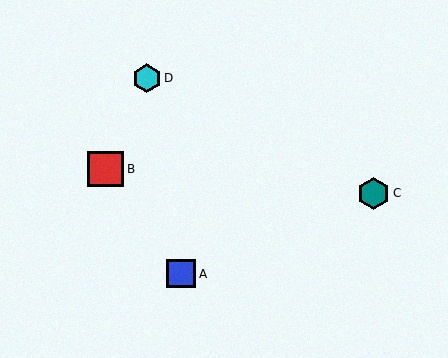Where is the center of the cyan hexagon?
The center of the cyan hexagon is at (147, 78).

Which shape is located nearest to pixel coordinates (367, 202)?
The teal hexagon (labeled C) at (373, 193) is nearest to that location.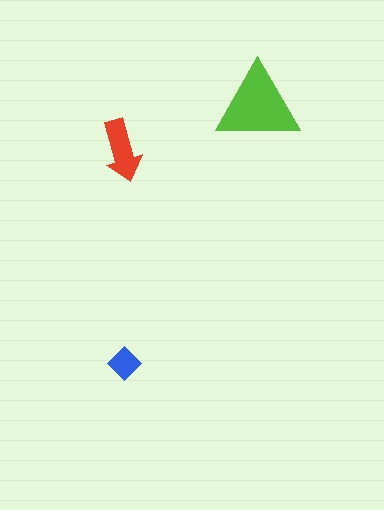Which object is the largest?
The lime triangle.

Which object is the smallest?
The blue diamond.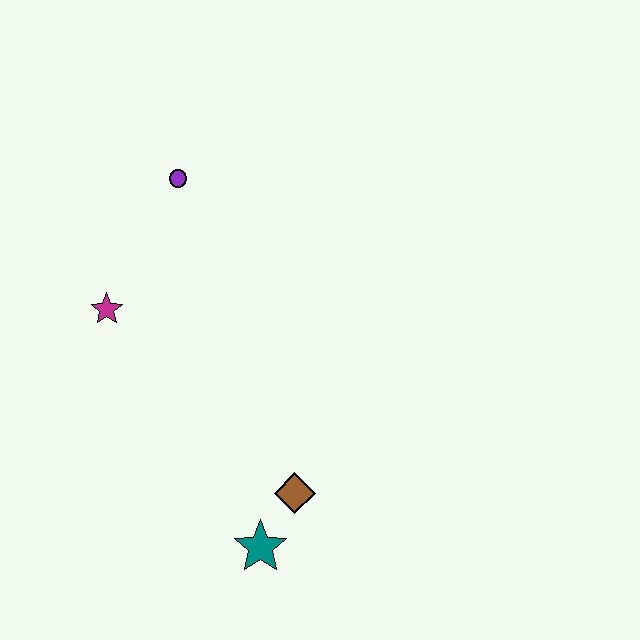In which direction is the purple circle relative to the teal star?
The purple circle is above the teal star.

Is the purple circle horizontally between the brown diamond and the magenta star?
Yes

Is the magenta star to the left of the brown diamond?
Yes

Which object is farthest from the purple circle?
The teal star is farthest from the purple circle.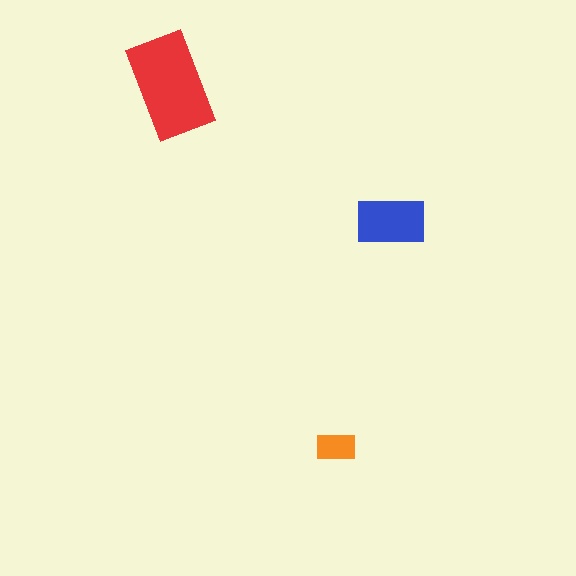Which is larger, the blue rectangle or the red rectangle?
The red one.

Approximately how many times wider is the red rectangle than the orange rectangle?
About 2.5 times wider.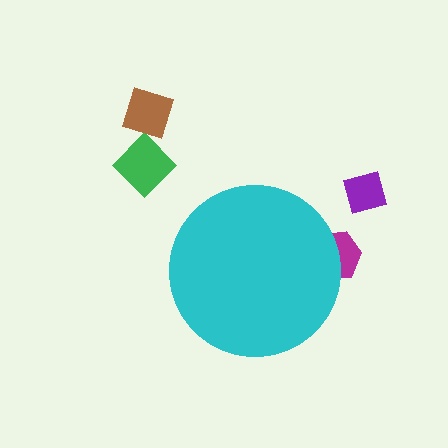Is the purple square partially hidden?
No, the purple square is fully visible.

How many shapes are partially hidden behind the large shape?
1 shape is partially hidden.